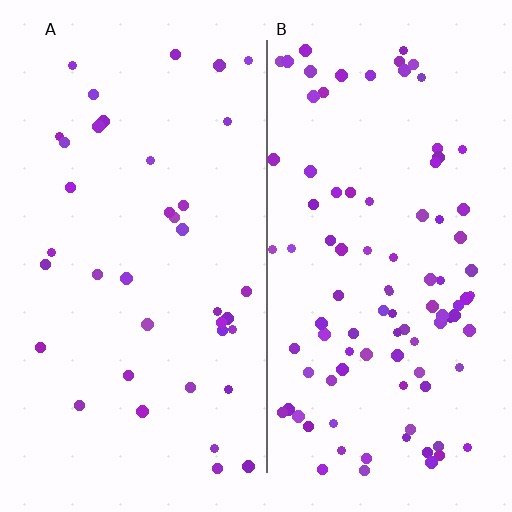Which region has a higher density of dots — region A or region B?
B (the right).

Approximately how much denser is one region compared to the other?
Approximately 2.6× — region B over region A.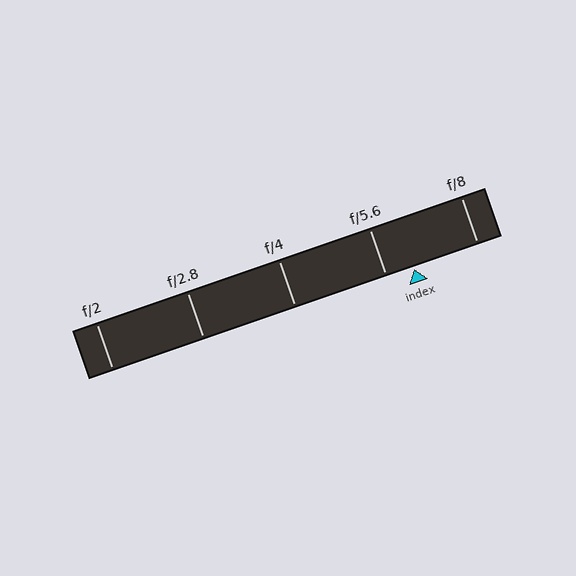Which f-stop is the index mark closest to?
The index mark is closest to f/5.6.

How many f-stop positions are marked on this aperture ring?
There are 5 f-stop positions marked.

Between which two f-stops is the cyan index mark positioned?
The index mark is between f/5.6 and f/8.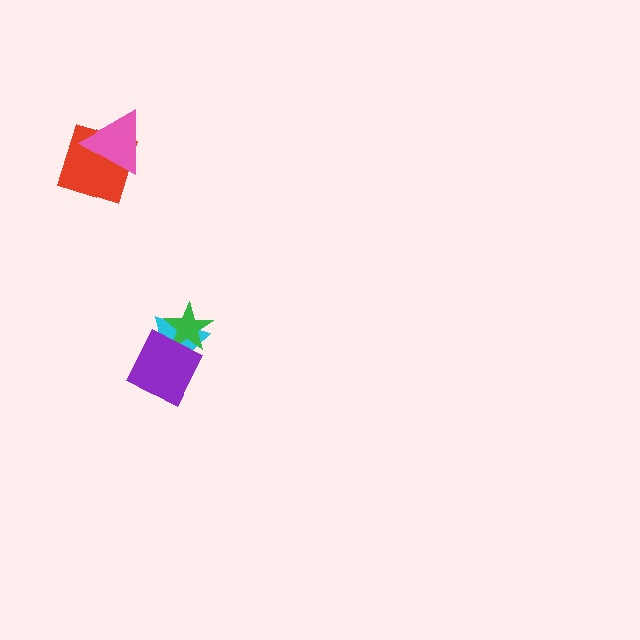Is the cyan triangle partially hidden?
Yes, it is partially covered by another shape.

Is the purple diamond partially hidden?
No, no other shape covers it.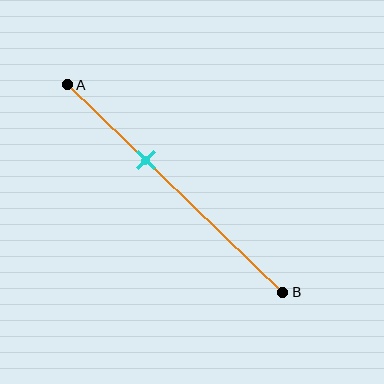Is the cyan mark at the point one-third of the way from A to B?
No, the mark is at about 35% from A, not at the 33% one-third point.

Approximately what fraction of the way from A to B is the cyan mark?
The cyan mark is approximately 35% of the way from A to B.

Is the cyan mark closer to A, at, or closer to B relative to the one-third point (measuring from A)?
The cyan mark is closer to point B than the one-third point of segment AB.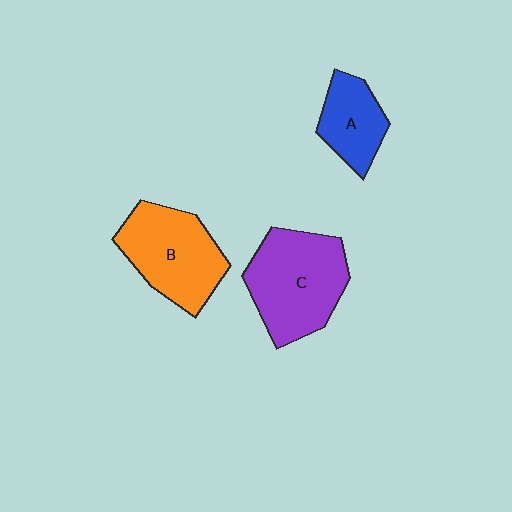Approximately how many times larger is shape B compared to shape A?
Approximately 1.7 times.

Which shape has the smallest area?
Shape A (blue).